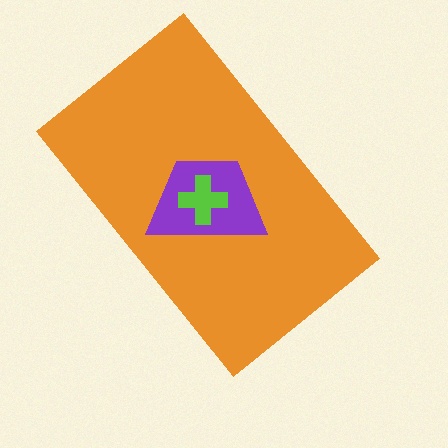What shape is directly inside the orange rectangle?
The purple trapezoid.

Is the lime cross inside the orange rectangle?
Yes.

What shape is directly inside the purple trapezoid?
The lime cross.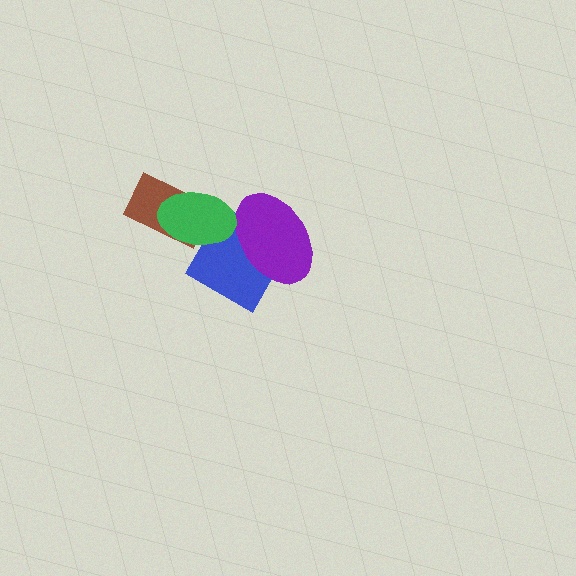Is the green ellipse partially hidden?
No, no other shape covers it.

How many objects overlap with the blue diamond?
2 objects overlap with the blue diamond.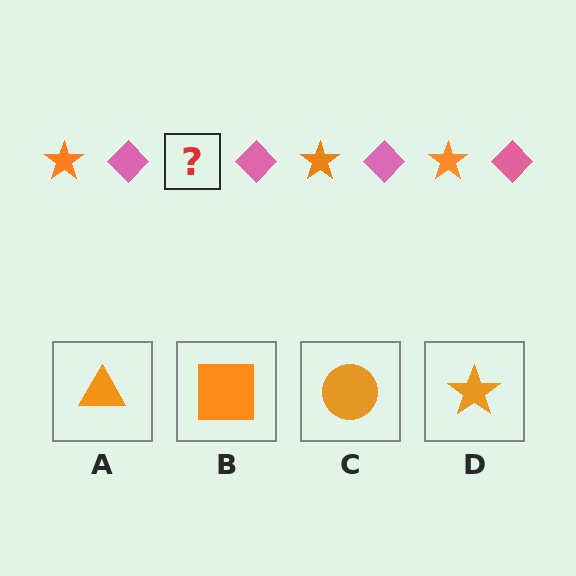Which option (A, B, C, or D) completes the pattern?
D.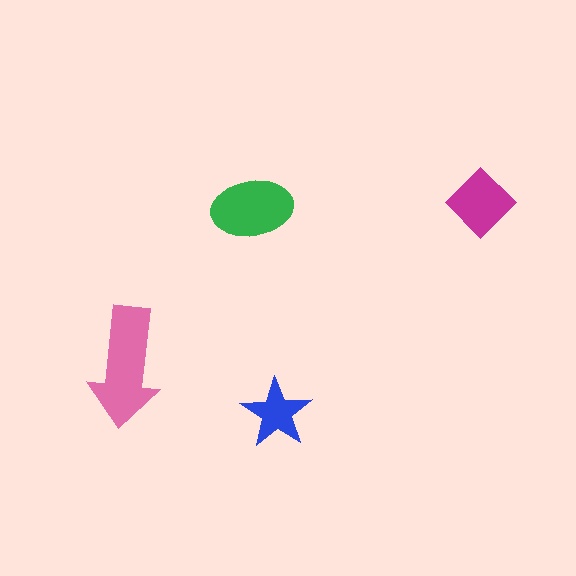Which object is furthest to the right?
The magenta diamond is rightmost.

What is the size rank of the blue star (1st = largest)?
4th.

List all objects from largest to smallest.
The pink arrow, the green ellipse, the magenta diamond, the blue star.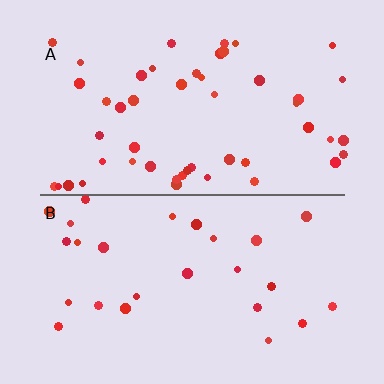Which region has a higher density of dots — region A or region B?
A (the top).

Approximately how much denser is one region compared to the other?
Approximately 1.9× — region A over region B.